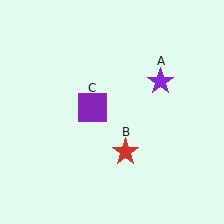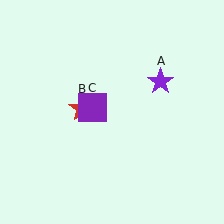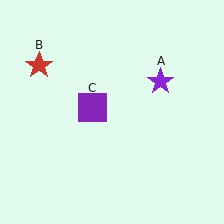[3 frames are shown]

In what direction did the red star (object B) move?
The red star (object B) moved up and to the left.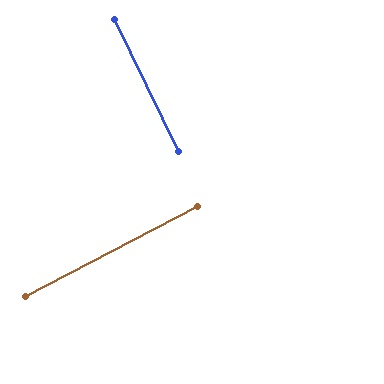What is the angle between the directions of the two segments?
Approximately 88 degrees.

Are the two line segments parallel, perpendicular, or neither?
Perpendicular — they meet at approximately 88°.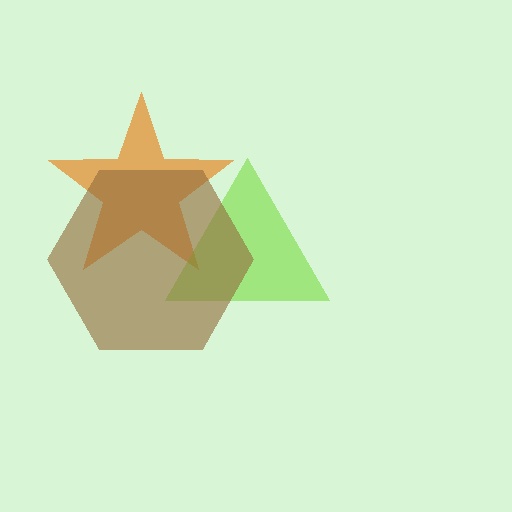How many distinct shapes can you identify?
There are 3 distinct shapes: an orange star, a lime triangle, a brown hexagon.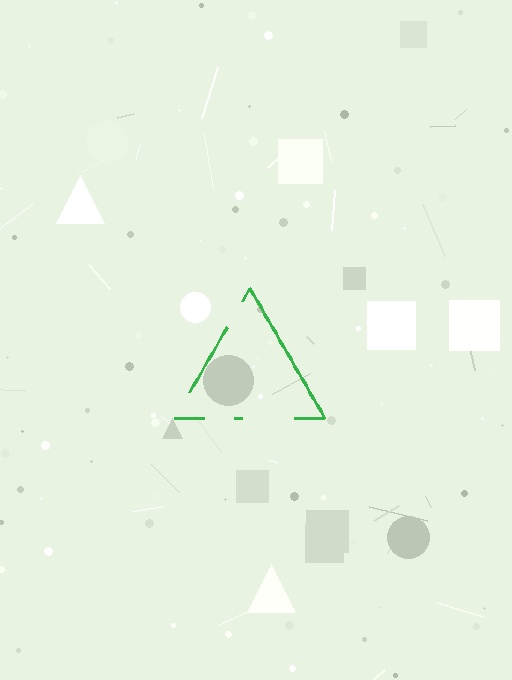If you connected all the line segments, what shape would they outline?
They would outline a triangle.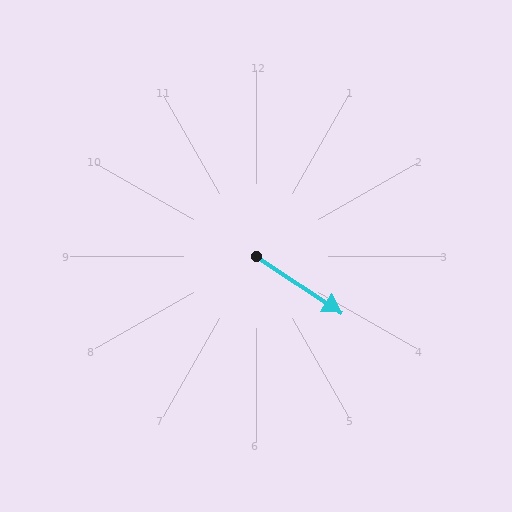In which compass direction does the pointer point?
Southeast.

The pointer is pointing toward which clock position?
Roughly 4 o'clock.